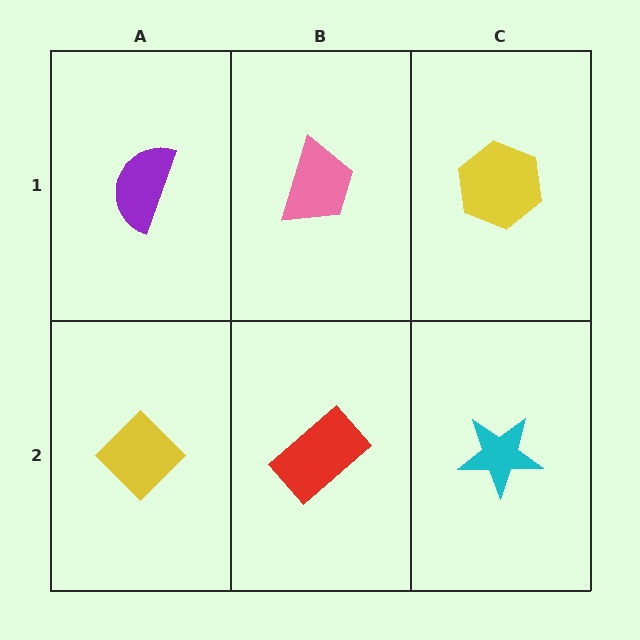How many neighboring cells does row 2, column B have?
3.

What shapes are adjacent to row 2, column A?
A purple semicircle (row 1, column A), a red rectangle (row 2, column B).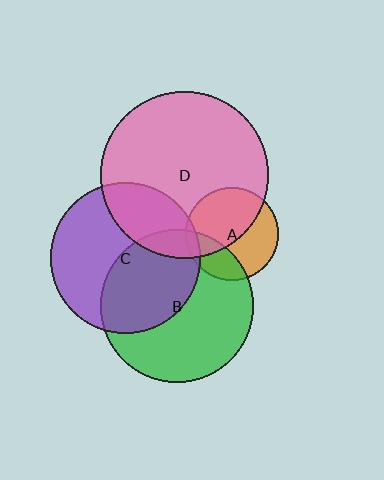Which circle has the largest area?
Circle D (pink).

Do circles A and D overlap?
Yes.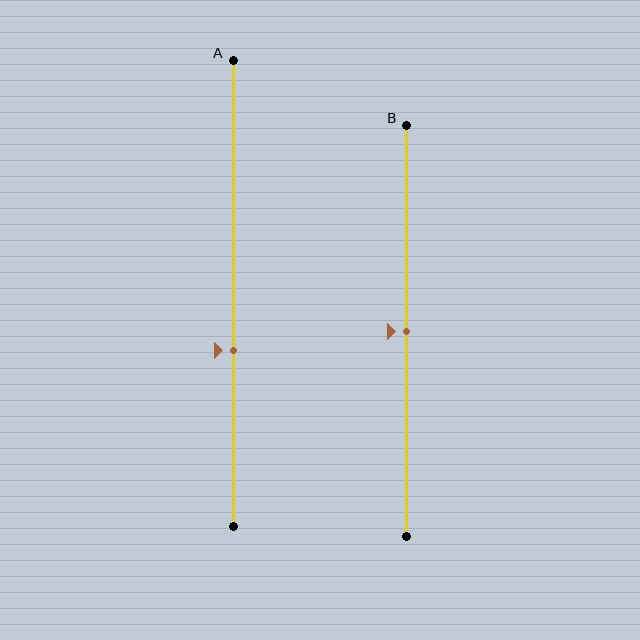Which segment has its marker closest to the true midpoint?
Segment B has its marker closest to the true midpoint.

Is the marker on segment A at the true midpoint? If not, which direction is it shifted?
No, the marker on segment A is shifted downward by about 12% of the segment length.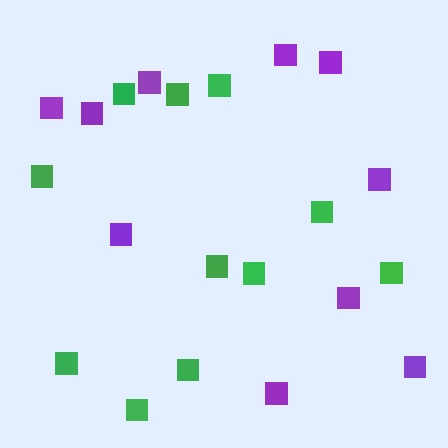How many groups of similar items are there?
There are 2 groups: one group of green squares (11) and one group of purple squares (10).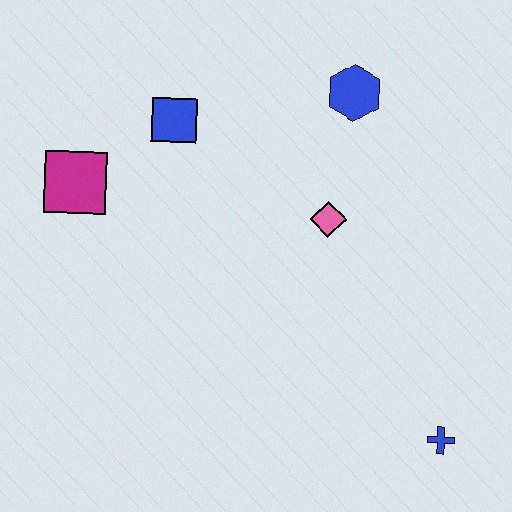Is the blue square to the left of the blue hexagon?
Yes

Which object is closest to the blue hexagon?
The pink diamond is closest to the blue hexagon.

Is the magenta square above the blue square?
No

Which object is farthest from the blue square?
The blue cross is farthest from the blue square.